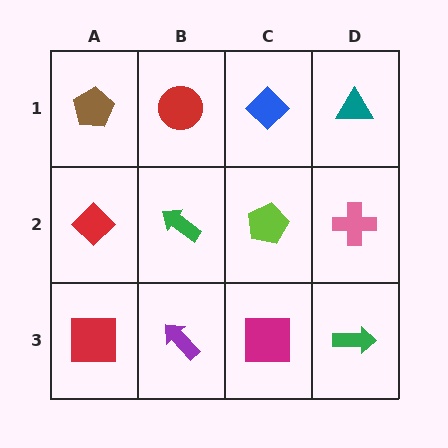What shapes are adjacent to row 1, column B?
A green arrow (row 2, column B), a brown pentagon (row 1, column A), a blue diamond (row 1, column C).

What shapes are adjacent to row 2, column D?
A teal triangle (row 1, column D), a green arrow (row 3, column D), a lime pentagon (row 2, column C).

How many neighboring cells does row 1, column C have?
3.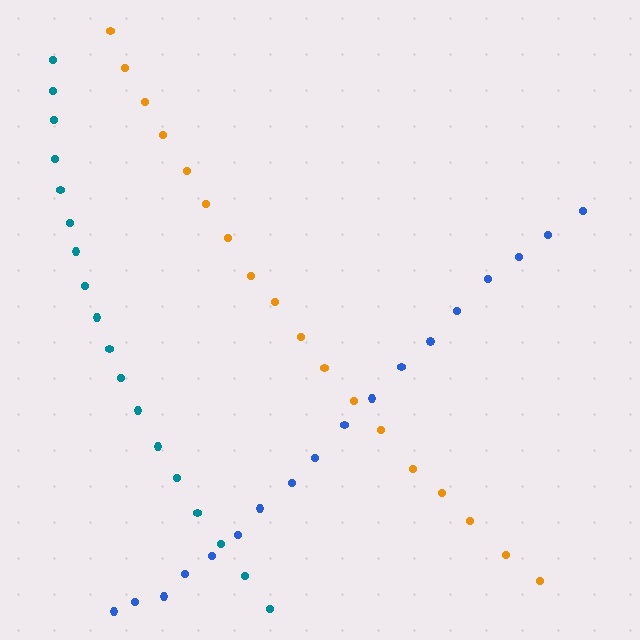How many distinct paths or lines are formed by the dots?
There are 3 distinct paths.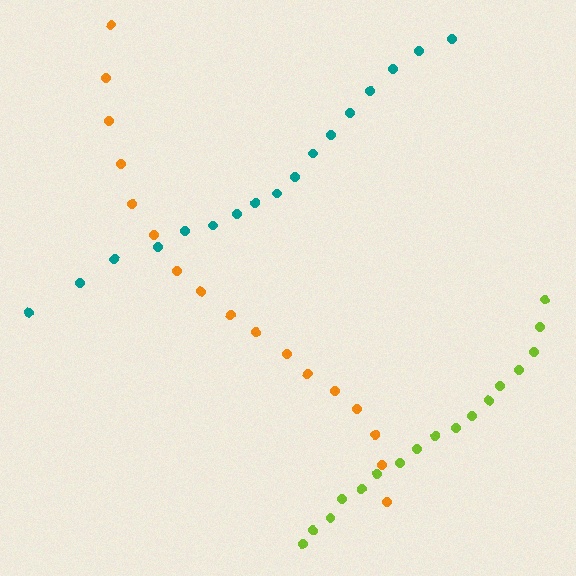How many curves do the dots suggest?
There are 3 distinct paths.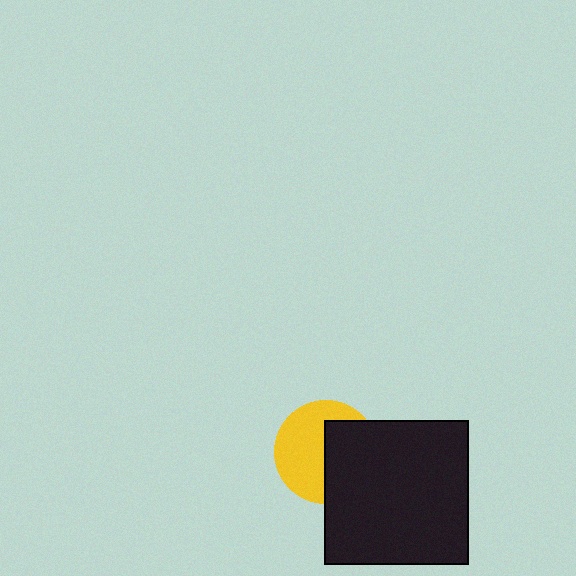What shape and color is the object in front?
The object in front is a black square.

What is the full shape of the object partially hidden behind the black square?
The partially hidden object is a yellow circle.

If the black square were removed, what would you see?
You would see the complete yellow circle.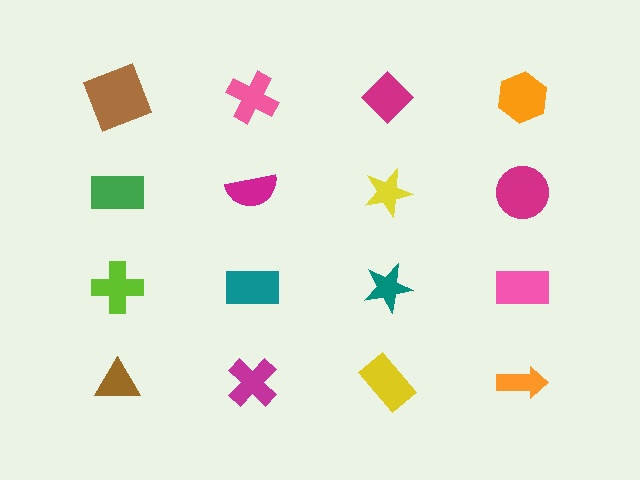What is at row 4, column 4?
An orange arrow.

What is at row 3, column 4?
A pink rectangle.